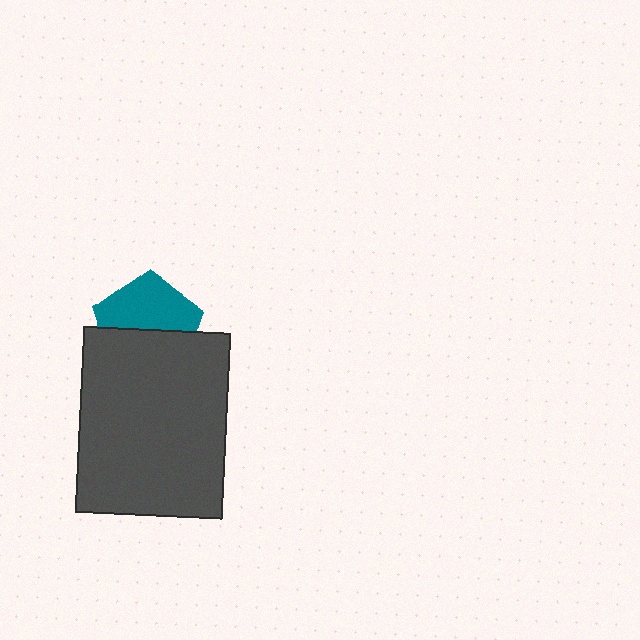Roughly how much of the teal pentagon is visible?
About half of it is visible (roughly 53%).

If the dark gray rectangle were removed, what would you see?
You would see the complete teal pentagon.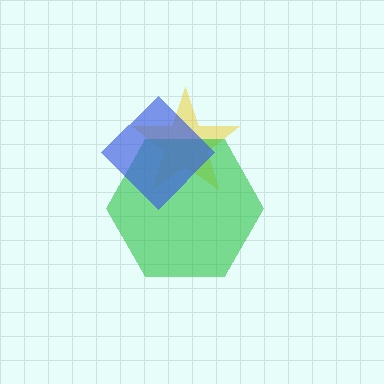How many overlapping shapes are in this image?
There are 3 overlapping shapes in the image.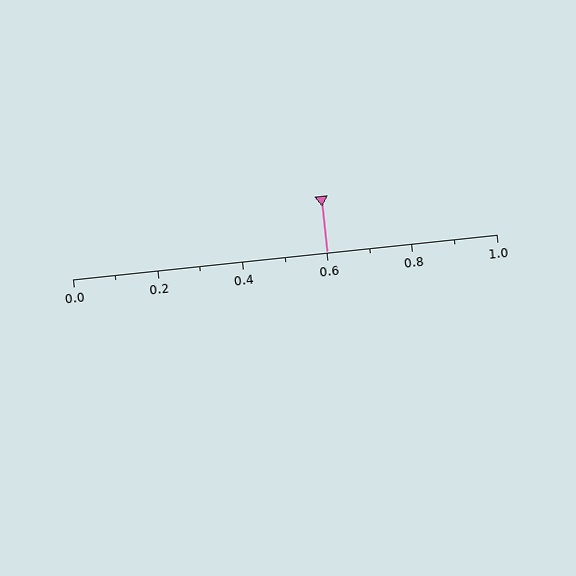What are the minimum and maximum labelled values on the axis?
The axis runs from 0.0 to 1.0.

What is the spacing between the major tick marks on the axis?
The major ticks are spaced 0.2 apart.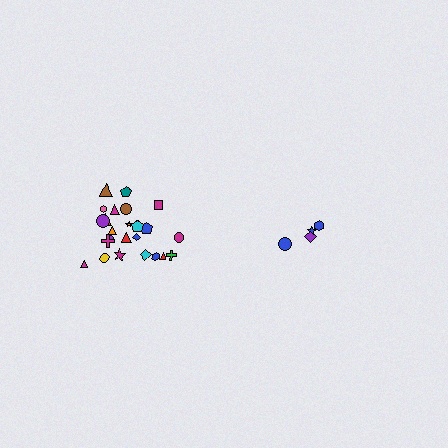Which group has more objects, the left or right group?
The left group.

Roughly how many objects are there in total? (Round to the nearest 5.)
Roughly 30 objects in total.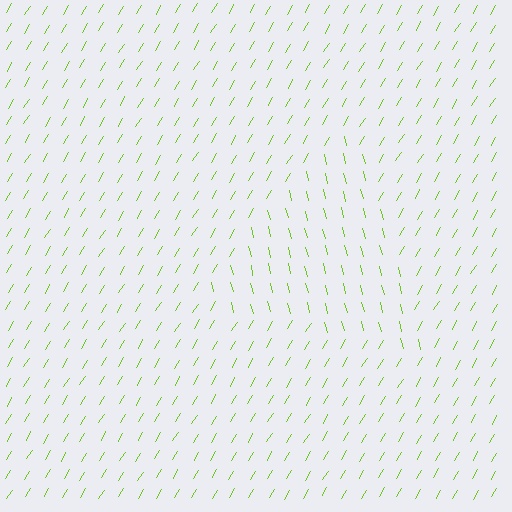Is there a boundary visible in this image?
Yes, there is a texture boundary formed by a change in line orientation.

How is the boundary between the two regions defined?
The boundary is defined purely by a change in line orientation (approximately 45 degrees difference). All lines are the same color and thickness.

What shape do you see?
I see a triangle.